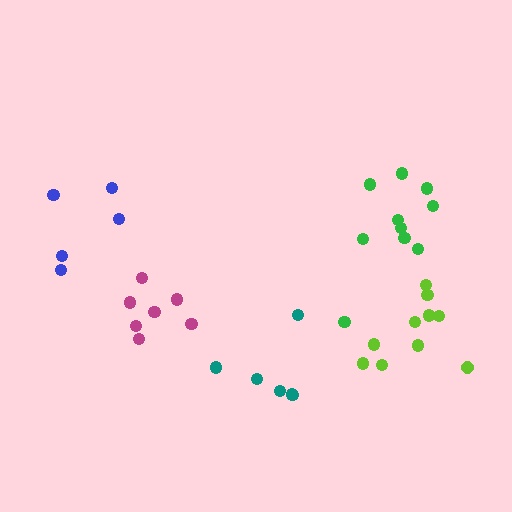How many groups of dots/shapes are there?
There are 5 groups.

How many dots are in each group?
Group 1: 5 dots, Group 2: 6 dots, Group 3: 10 dots, Group 4: 10 dots, Group 5: 7 dots (38 total).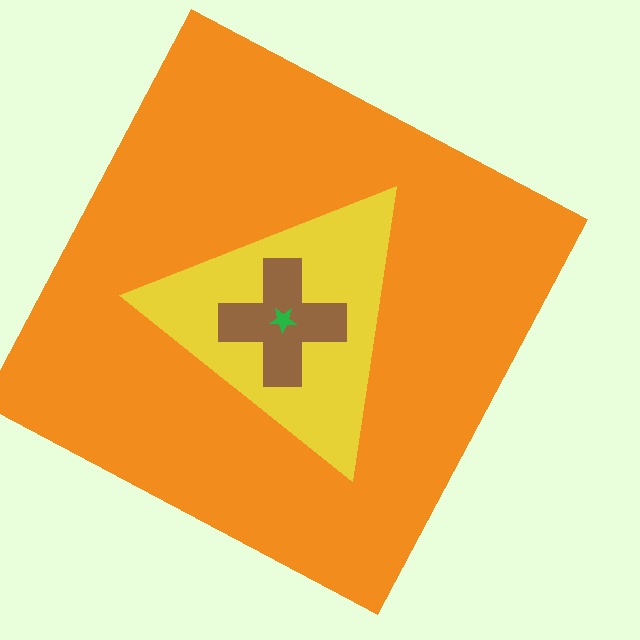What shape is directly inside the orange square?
The yellow triangle.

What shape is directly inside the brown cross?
The green star.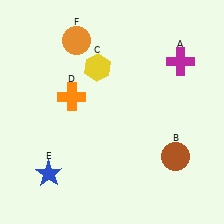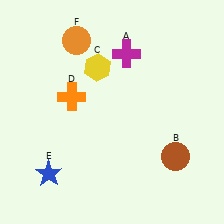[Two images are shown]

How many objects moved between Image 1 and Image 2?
1 object moved between the two images.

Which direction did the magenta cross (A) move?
The magenta cross (A) moved left.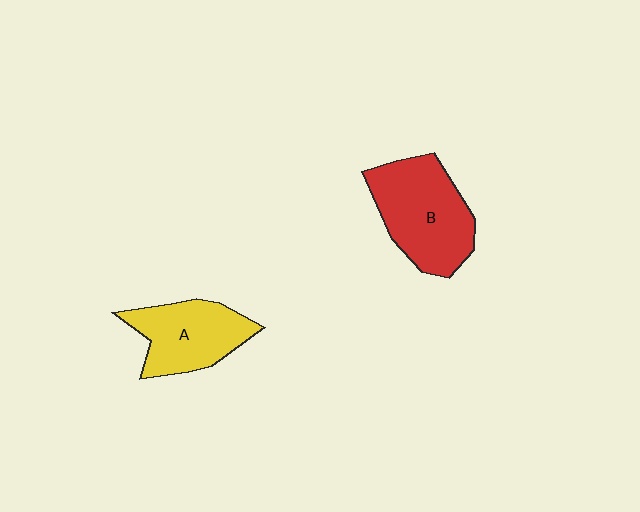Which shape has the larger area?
Shape B (red).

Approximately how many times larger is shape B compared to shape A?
Approximately 1.3 times.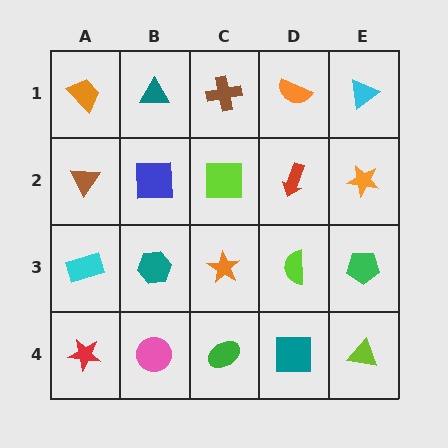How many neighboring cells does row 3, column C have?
4.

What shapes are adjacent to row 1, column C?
A lime square (row 2, column C), a teal triangle (row 1, column B), an orange semicircle (row 1, column D).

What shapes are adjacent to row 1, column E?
An orange star (row 2, column E), an orange semicircle (row 1, column D).